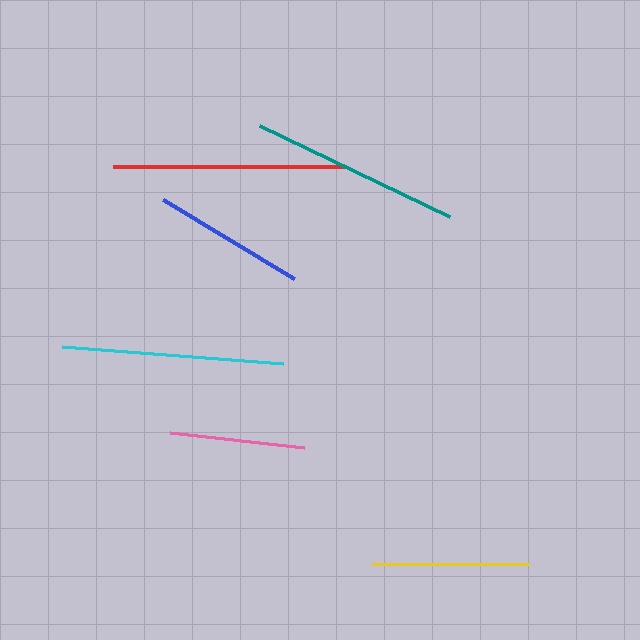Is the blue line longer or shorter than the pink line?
The blue line is longer than the pink line.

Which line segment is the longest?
The red line is the longest at approximately 233 pixels.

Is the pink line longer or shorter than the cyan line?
The cyan line is longer than the pink line.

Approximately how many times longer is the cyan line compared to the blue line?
The cyan line is approximately 1.4 times the length of the blue line.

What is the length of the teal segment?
The teal segment is approximately 211 pixels long.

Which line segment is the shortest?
The pink line is the shortest at approximately 135 pixels.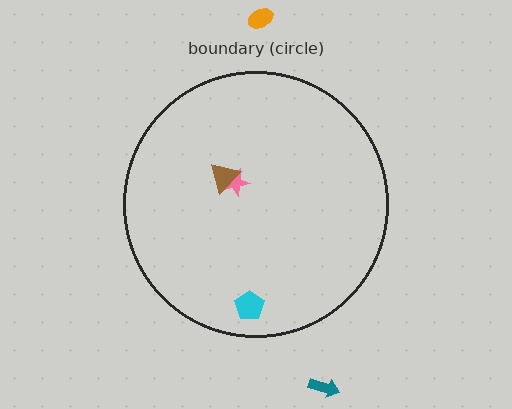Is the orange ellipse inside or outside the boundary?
Outside.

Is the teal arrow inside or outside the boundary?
Outside.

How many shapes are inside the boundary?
3 inside, 2 outside.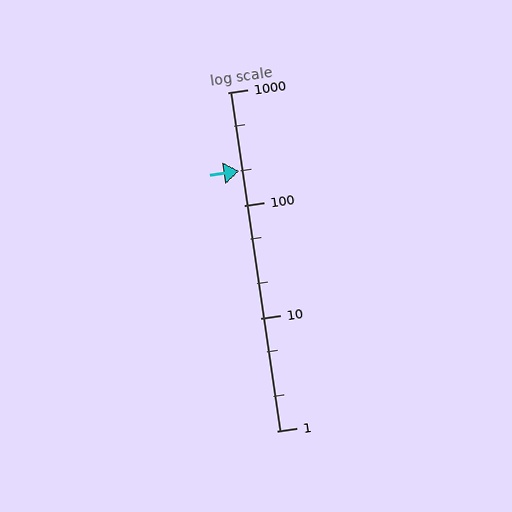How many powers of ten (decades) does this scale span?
The scale spans 3 decades, from 1 to 1000.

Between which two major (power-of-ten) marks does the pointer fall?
The pointer is between 100 and 1000.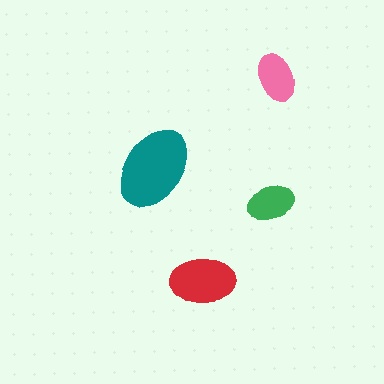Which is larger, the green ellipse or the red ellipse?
The red one.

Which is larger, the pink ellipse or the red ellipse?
The red one.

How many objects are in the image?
There are 4 objects in the image.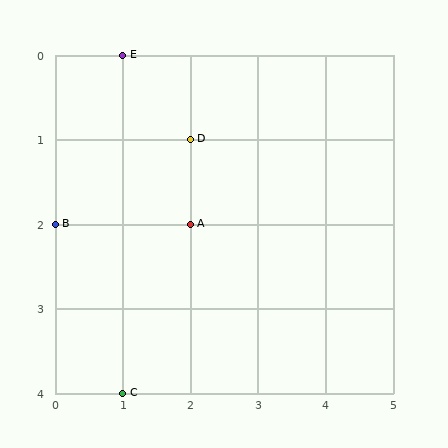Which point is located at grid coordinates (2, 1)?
Point D is at (2, 1).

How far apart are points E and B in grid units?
Points E and B are 1 column and 2 rows apart (about 2.2 grid units diagonally).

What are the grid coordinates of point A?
Point A is at grid coordinates (2, 2).